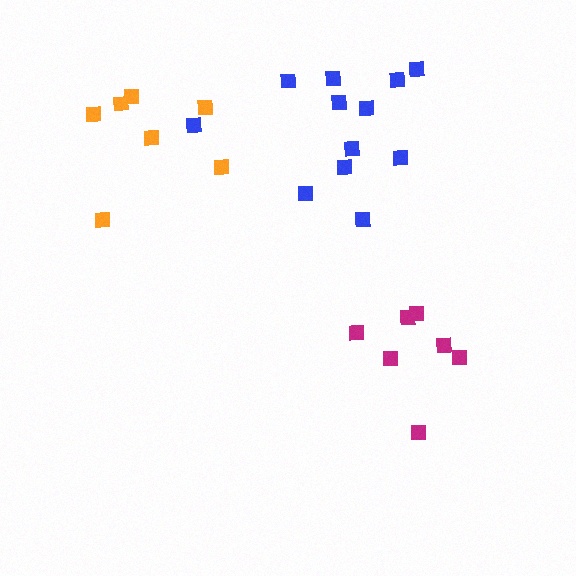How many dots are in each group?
Group 1: 7 dots, Group 2: 12 dots, Group 3: 7 dots (26 total).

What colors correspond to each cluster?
The clusters are colored: magenta, blue, orange.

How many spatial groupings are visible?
There are 3 spatial groupings.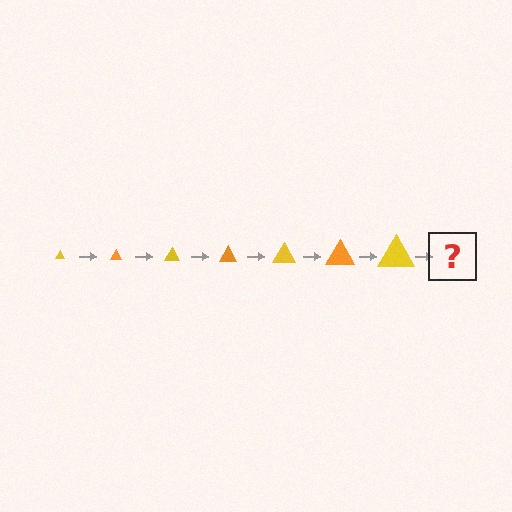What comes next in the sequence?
The next element should be an orange triangle, larger than the previous one.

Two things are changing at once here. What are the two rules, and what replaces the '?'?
The two rules are that the triangle grows larger each step and the color cycles through yellow and orange. The '?' should be an orange triangle, larger than the previous one.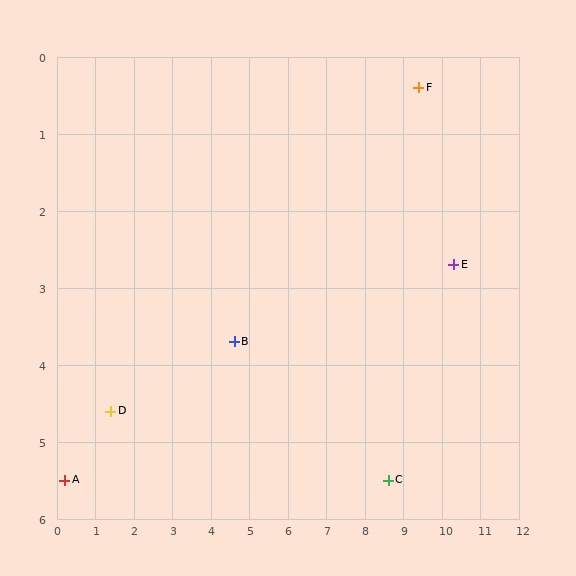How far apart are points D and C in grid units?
Points D and C are about 7.3 grid units apart.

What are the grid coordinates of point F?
Point F is at approximately (9.4, 0.4).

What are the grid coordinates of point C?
Point C is at approximately (8.6, 5.5).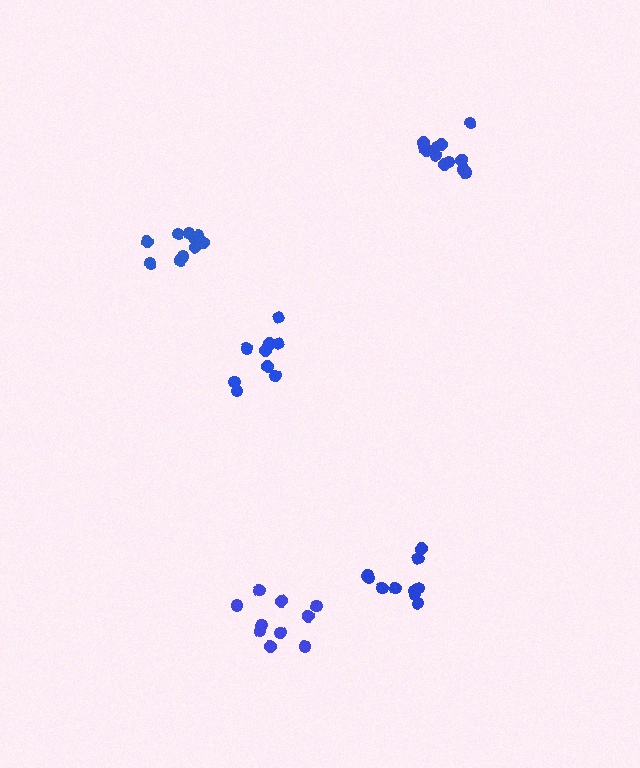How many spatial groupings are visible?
There are 5 spatial groupings.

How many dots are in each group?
Group 1: 10 dots, Group 2: 9 dots, Group 3: 10 dots, Group 4: 10 dots, Group 5: 12 dots (51 total).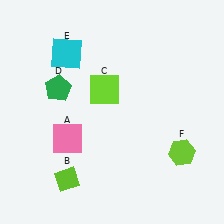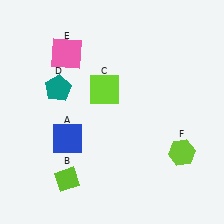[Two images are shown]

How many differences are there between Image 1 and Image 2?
There are 3 differences between the two images.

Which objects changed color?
A changed from pink to blue. D changed from green to teal. E changed from cyan to pink.